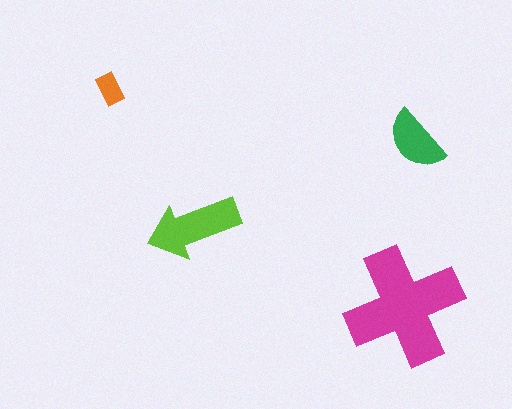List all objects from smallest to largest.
The orange rectangle, the green semicircle, the lime arrow, the magenta cross.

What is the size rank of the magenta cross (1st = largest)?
1st.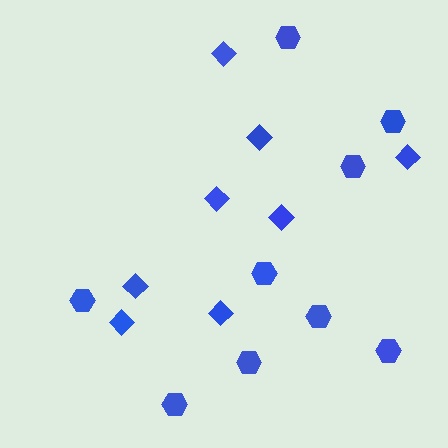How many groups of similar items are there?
There are 2 groups: one group of hexagons (9) and one group of diamonds (8).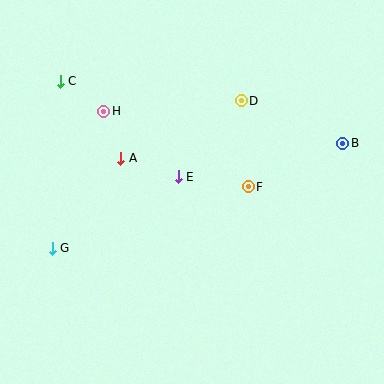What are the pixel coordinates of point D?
Point D is at (241, 101).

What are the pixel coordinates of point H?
Point H is at (104, 111).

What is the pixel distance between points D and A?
The distance between D and A is 133 pixels.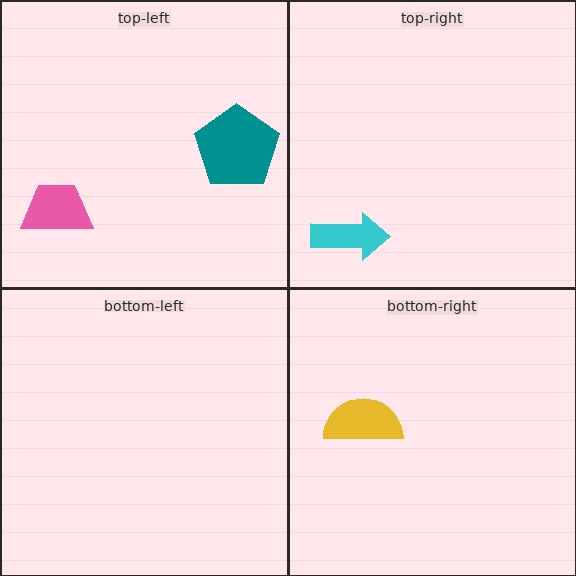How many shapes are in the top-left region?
2.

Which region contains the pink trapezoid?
The top-left region.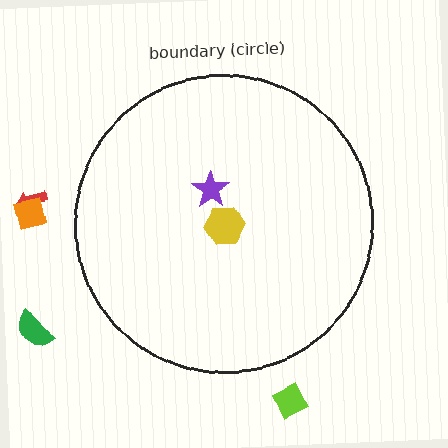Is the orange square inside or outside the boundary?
Outside.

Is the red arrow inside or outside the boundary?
Outside.